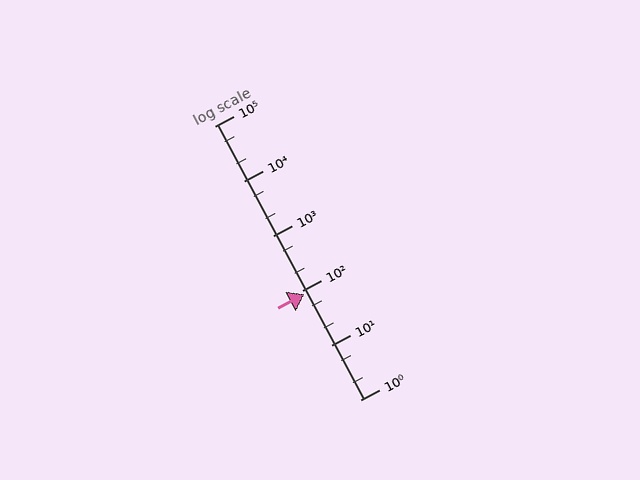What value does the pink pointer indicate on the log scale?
The pointer indicates approximately 86.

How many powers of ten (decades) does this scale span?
The scale spans 5 decades, from 1 to 100000.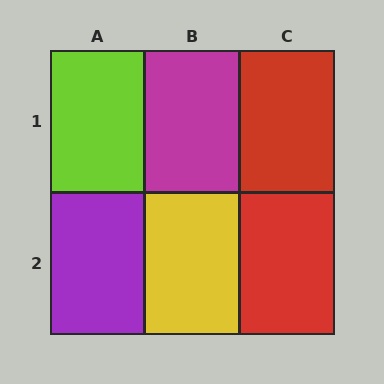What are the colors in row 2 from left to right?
Purple, yellow, red.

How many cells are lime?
1 cell is lime.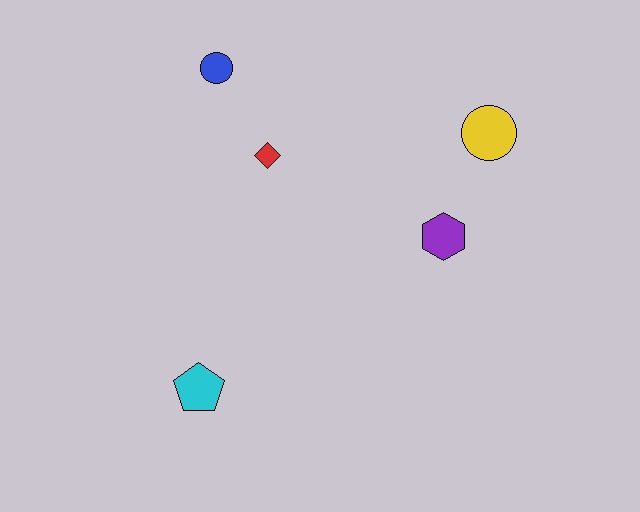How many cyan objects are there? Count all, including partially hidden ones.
There is 1 cyan object.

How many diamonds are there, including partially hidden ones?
There is 1 diamond.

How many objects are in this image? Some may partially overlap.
There are 5 objects.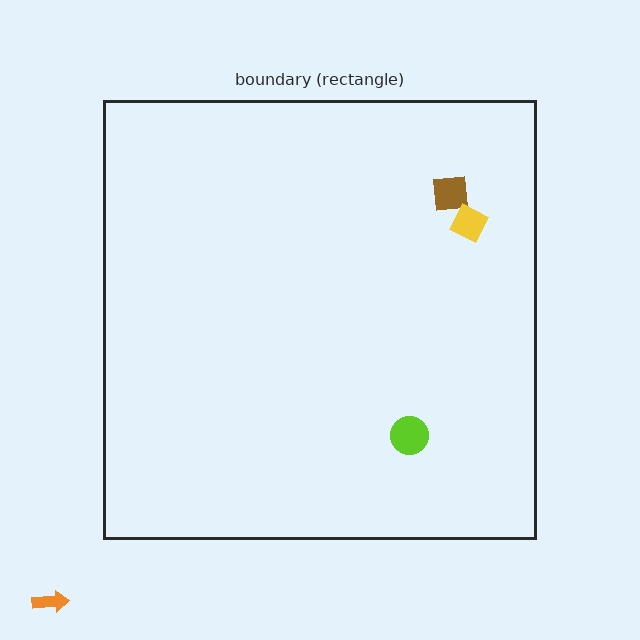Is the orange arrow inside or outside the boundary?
Outside.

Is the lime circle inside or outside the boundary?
Inside.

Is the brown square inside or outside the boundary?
Inside.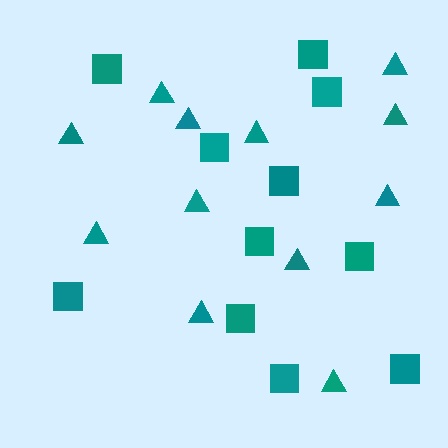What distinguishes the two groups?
There are 2 groups: one group of squares (11) and one group of triangles (12).